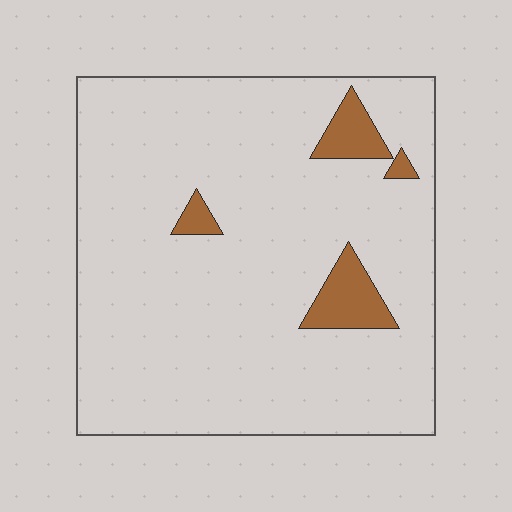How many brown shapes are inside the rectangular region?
4.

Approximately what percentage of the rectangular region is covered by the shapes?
Approximately 5%.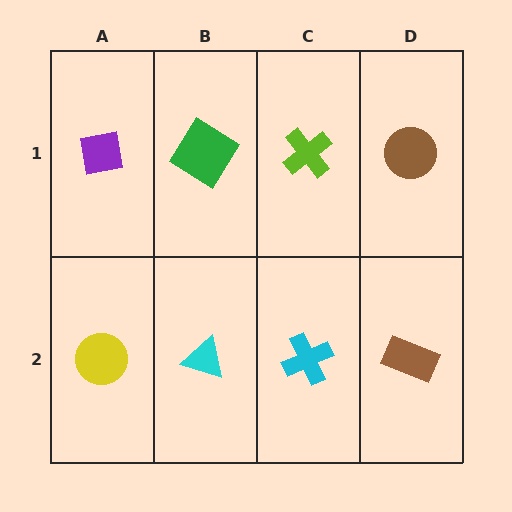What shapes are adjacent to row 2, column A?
A purple square (row 1, column A), a cyan triangle (row 2, column B).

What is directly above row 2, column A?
A purple square.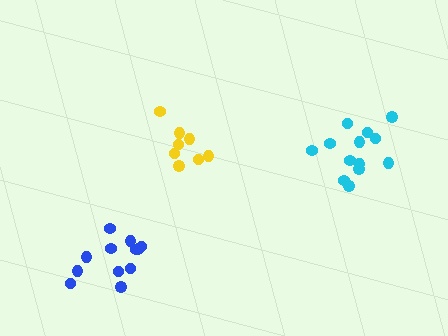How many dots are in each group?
Group 1: 8 dots, Group 2: 12 dots, Group 3: 13 dots (33 total).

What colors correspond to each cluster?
The clusters are colored: yellow, blue, cyan.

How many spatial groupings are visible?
There are 3 spatial groupings.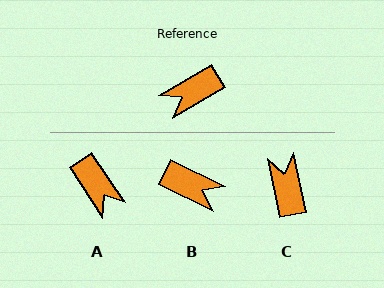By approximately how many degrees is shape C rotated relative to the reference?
Approximately 109 degrees clockwise.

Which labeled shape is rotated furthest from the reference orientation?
B, about 123 degrees away.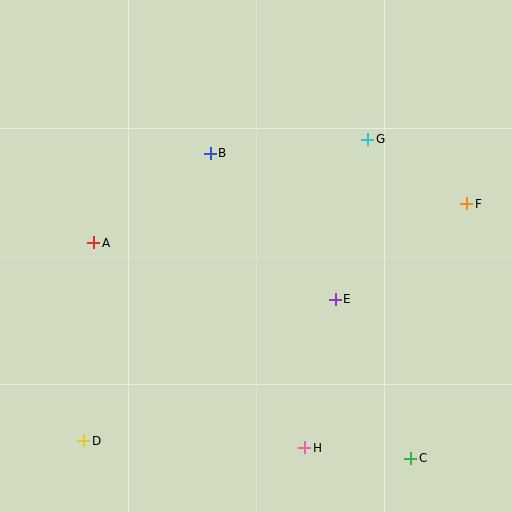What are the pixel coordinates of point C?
Point C is at (411, 458).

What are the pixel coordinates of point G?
Point G is at (368, 140).